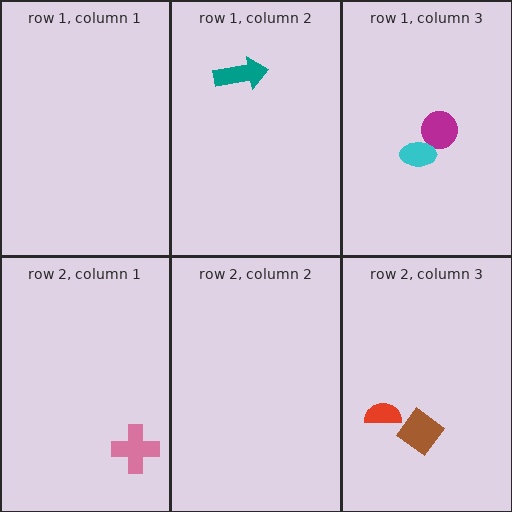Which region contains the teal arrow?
The row 1, column 2 region.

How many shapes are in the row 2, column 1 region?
1.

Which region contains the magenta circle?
The row 1, column 3 region.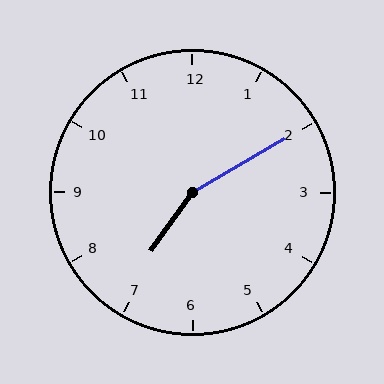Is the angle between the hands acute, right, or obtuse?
It is obtuse.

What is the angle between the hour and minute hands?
Approximately 155 degrees.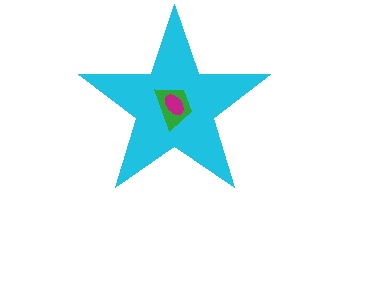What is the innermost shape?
The magenta ellipse.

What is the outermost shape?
The cyan star.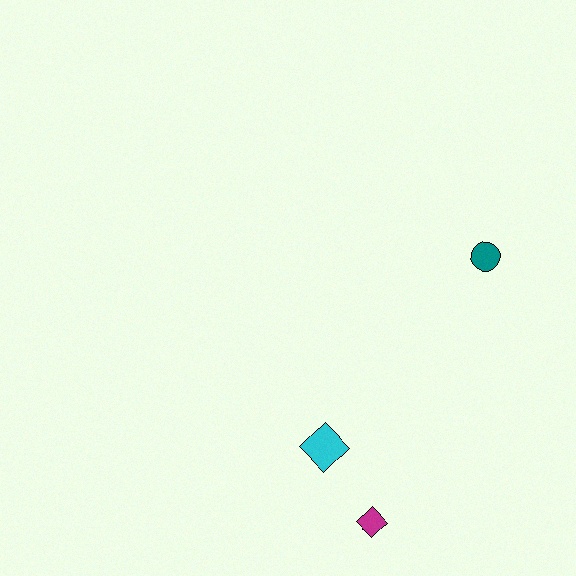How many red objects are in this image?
There are no red objects.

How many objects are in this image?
There are 3 objects.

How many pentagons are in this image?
There are no pentagons.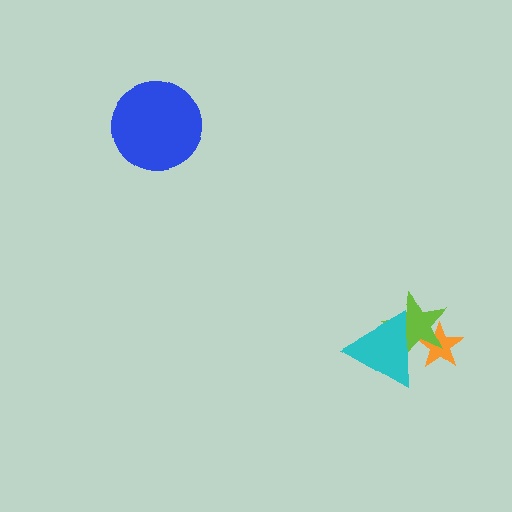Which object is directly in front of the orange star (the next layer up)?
The lime star is directly in front of the orange star.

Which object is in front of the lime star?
The cyan triangle is in front of the lime star.